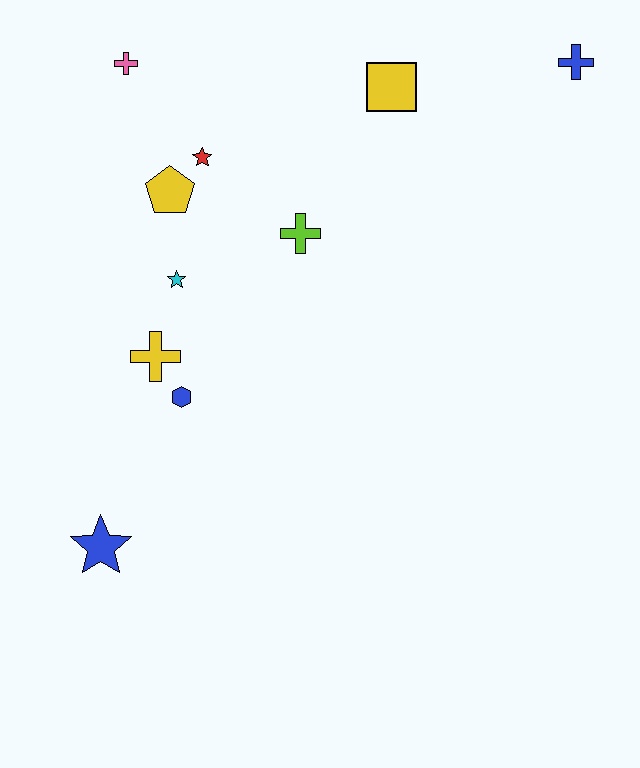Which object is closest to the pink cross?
The red star is closest to the pink cross.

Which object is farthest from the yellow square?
The blue star is farthest from the yellow square.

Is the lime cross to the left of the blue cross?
Yes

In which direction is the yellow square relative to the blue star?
The yellow square is above the blue star.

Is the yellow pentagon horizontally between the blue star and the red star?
Yes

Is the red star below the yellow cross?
No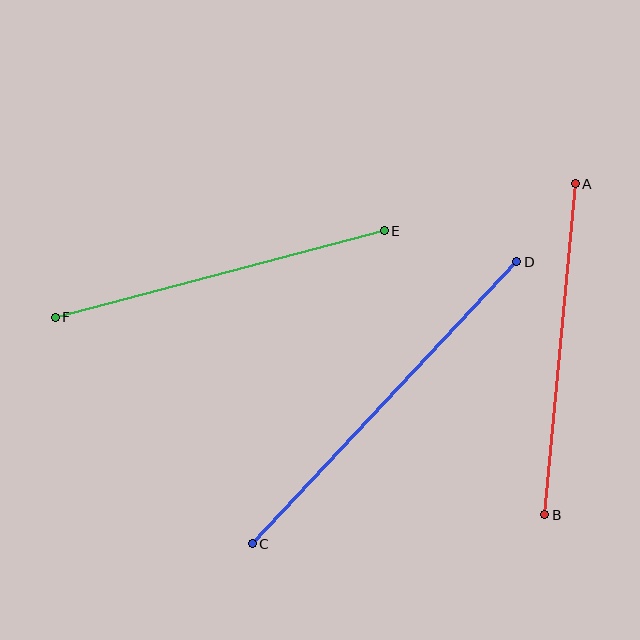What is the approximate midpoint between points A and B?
The midpoint is at approximately (560, 349) pixels.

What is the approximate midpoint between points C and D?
The midpoint is at approximately (385, 403) pixels.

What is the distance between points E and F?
The distance is approximately 340 pixels.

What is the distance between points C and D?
The distance is approximately 387 pixels.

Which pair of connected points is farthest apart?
Points C and D are farthest apart.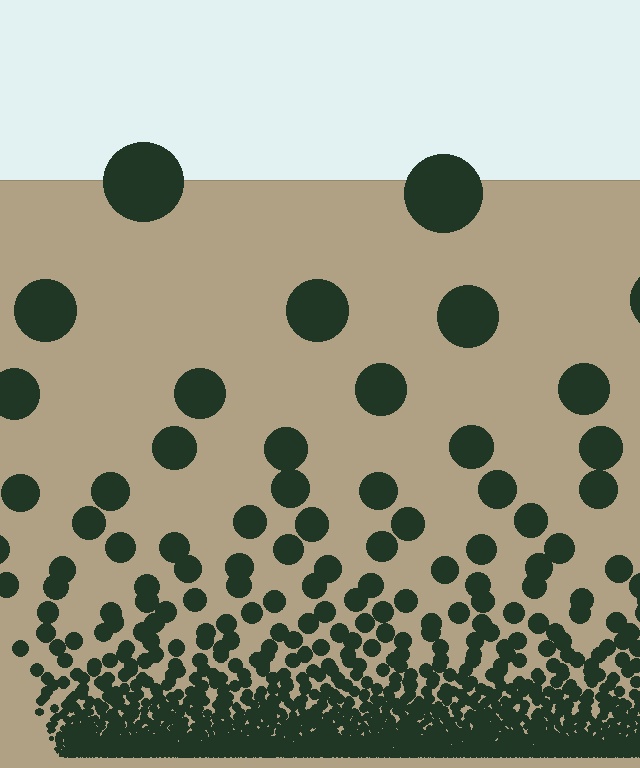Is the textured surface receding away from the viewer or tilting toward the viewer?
The surface appears to tilt toward the viewer. Texture elements get larger and sparser toward the top.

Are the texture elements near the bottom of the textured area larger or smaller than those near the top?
Smaller. The gradient is inverted — elements near the bottom are smaller and denser.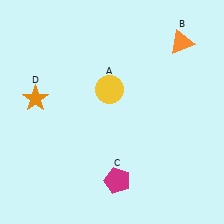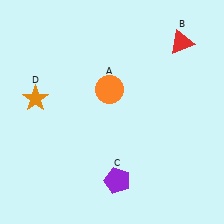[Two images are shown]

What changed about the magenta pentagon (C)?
In Image 1, C is magenta. In Image 2, it changed to purple.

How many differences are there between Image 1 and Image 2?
There are 3 differences between the two images.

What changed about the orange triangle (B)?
In Image 1, B is orange. In Image 2, it changed to red.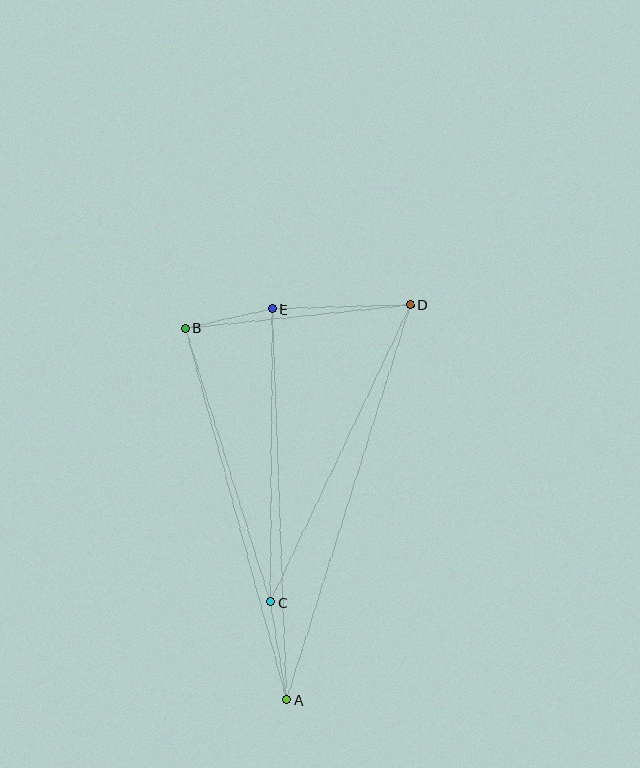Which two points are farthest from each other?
Points A and D are farthest from each other.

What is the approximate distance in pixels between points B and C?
The distance between B and C is approximately 287 pixels.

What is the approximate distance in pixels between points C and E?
The distance between C and E is approximately 293 pixels.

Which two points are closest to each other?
Points B and E are closest to each other.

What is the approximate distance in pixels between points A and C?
The distance between A and C is approximately 99 pixels.